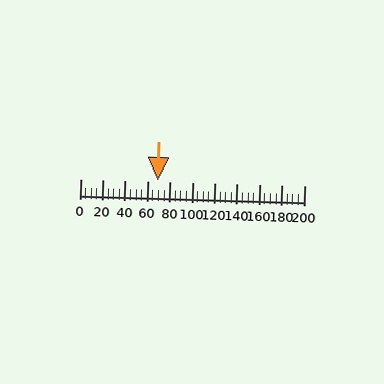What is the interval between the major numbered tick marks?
The major tick marks are spaced 20 units apart.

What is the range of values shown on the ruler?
The ruler shows values from 0 to 200.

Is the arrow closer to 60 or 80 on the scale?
The arrow is closer to 60.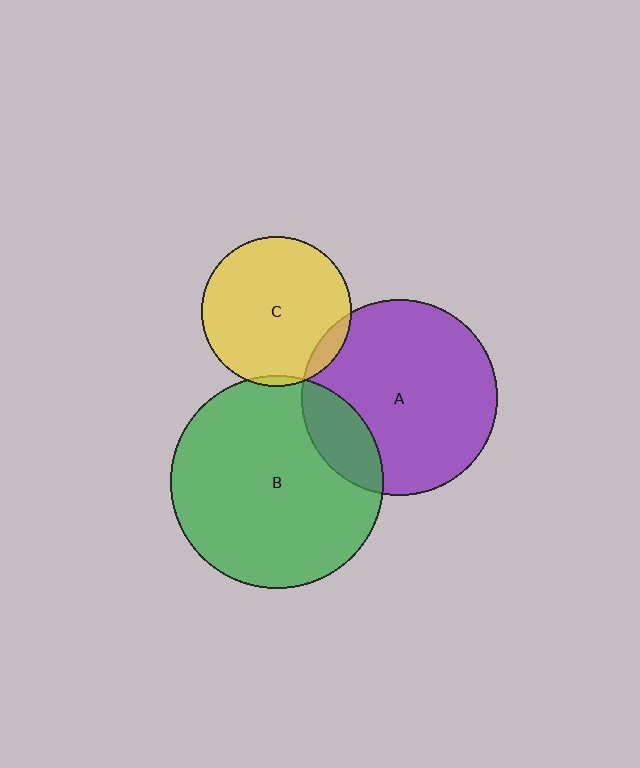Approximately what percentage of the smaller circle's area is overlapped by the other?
Approximately 5%.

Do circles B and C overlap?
Yes.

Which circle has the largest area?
Circle B (green).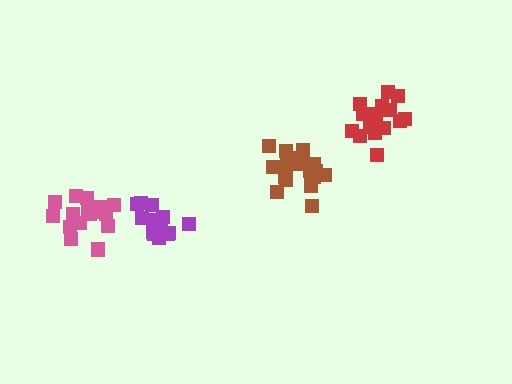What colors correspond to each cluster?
The clusters are colored: purple, brown, pink, red.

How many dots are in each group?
Group 1: 15 dots, Group 2: 21 dots, Group 3: 18 dots, Group 4: 17 dots (71 total).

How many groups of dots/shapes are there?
There are 4 groups.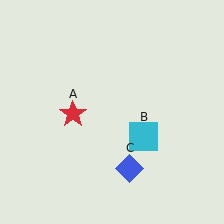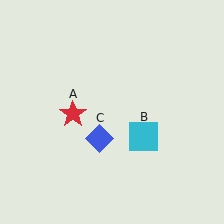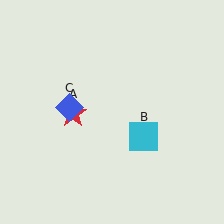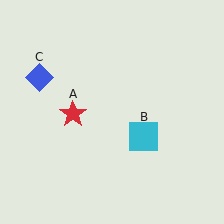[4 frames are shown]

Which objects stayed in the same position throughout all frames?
Red star (object A) and cyan square (object B) remained stationary.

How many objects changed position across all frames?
1 object changed position: blue diamond (object C).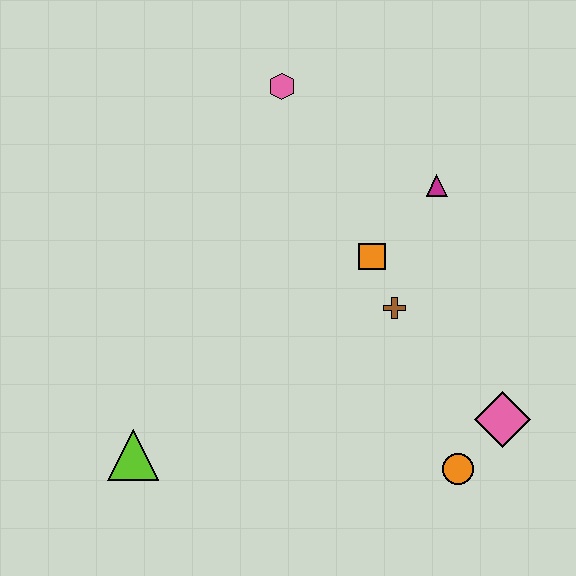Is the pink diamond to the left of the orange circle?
No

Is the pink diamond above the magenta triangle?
No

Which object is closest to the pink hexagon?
The magenta triangle is closest to the pink hexagon.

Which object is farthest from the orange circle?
The pink hexagon is farthest from the orange circle.